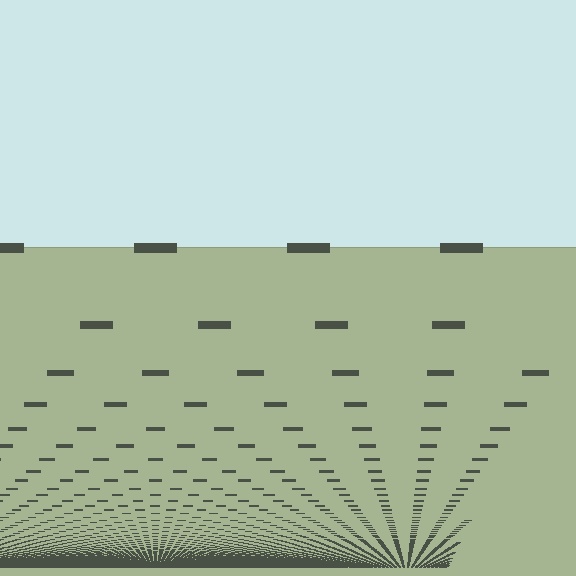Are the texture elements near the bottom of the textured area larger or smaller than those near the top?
Smaller. The gradient is inverted — elements near the bottom are smaller and denser.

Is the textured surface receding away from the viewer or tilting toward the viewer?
The surface appears to tilt toward the viewer. Texture elements get larger and sparser toward the top.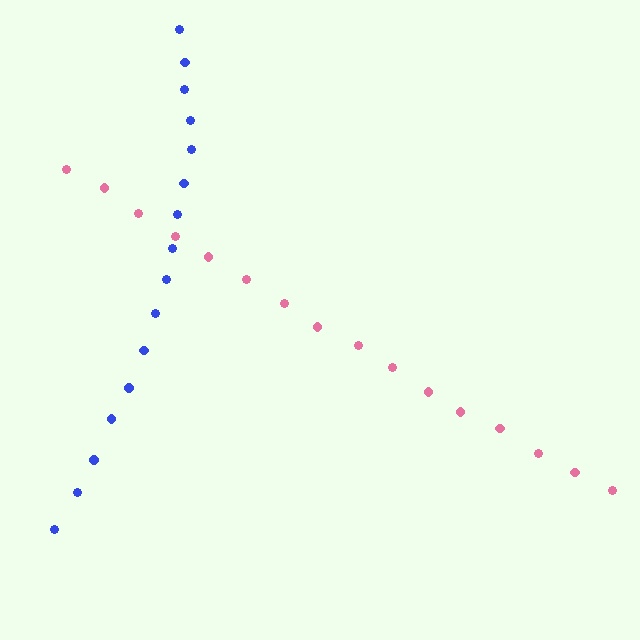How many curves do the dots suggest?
There are 2 distinct paths.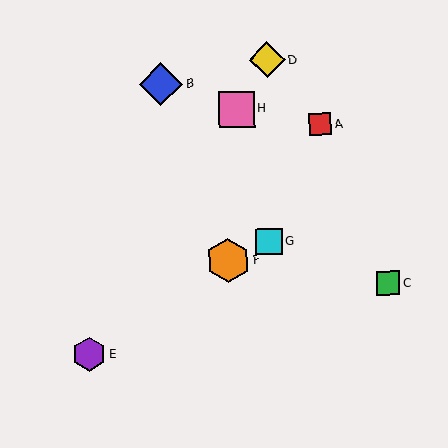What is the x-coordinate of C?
Object C is at x≈388.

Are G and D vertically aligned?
Yes, both are at x≈269.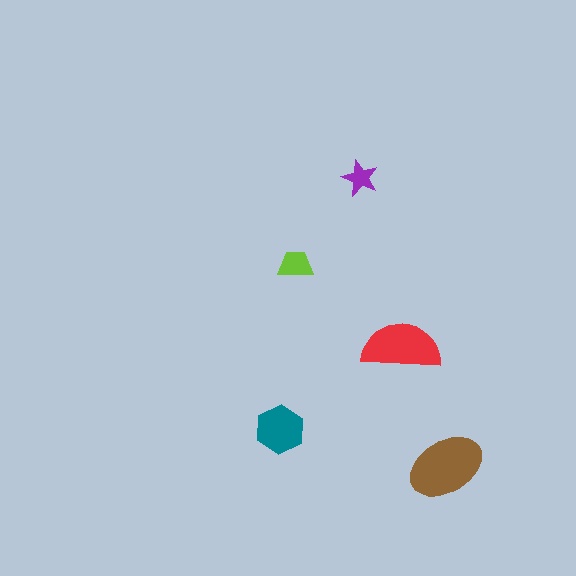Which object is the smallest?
The purple star.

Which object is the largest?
The brown ellipse.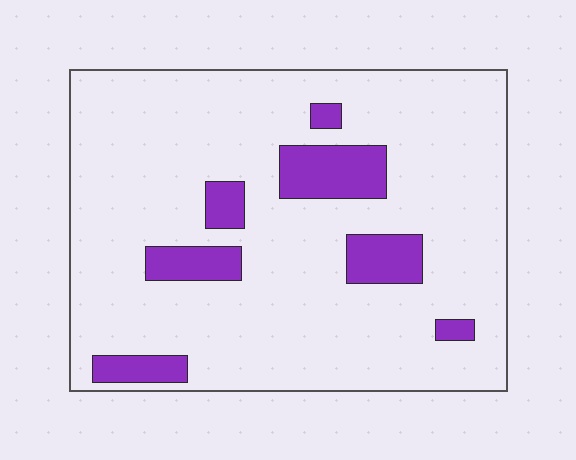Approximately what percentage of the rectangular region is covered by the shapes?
Approximately 15%.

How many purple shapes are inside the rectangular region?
7.